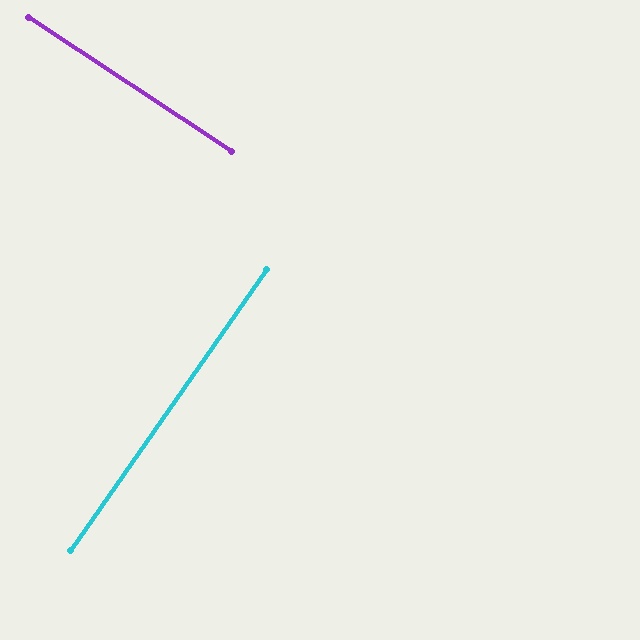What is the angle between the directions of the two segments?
Approximately 88 degrees.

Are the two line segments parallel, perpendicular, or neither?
Perpendicular — they meet at approximately 88°.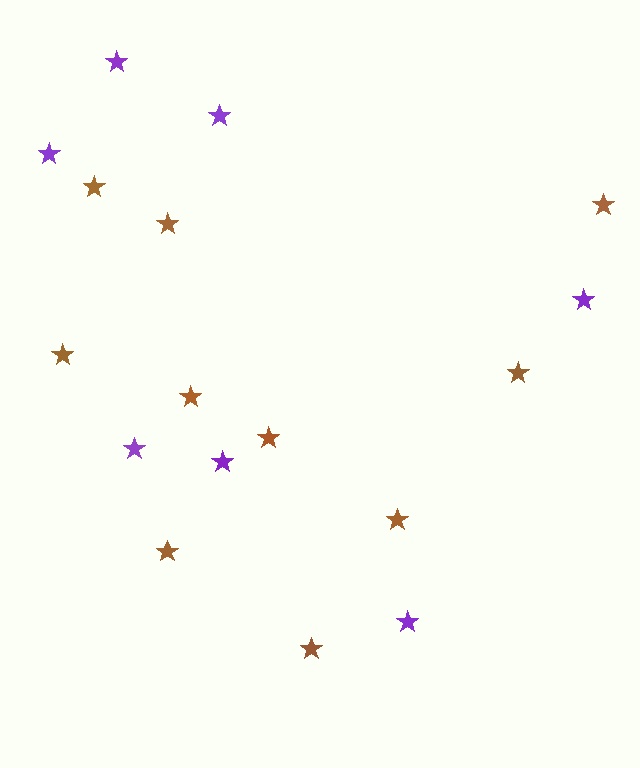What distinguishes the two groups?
There are 2 groups: one group of brown stars (10) and one group of purple stars (7).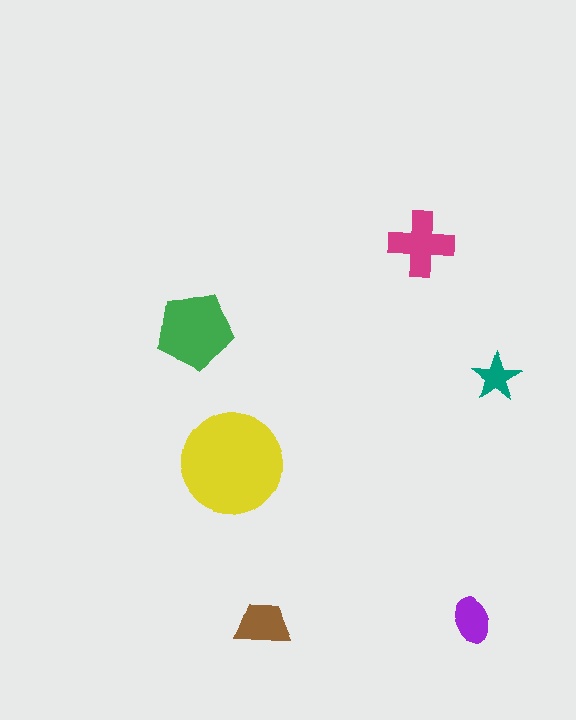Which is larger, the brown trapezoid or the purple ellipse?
The brown trapezoid.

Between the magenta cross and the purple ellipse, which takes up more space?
The magenta cross.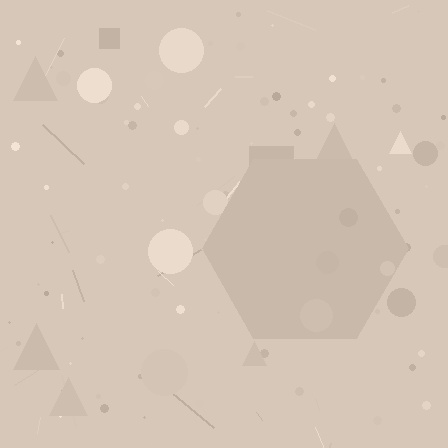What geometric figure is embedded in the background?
A hexagon is embedded in the background.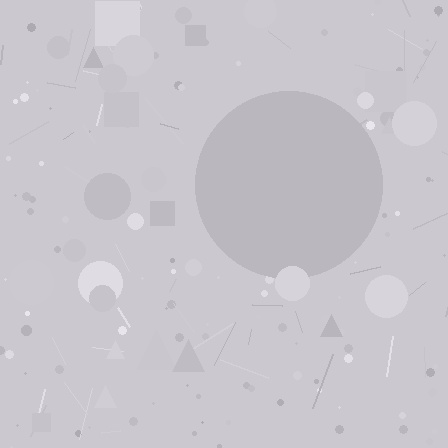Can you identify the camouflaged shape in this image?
The camouflaged shape is a circle.